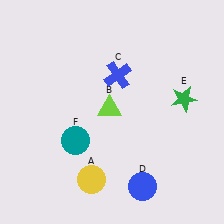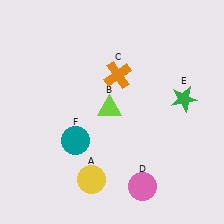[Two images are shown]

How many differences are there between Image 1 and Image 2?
There are 2 differences between the two images.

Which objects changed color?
C changed from blue to orange. D changed from blue to pink.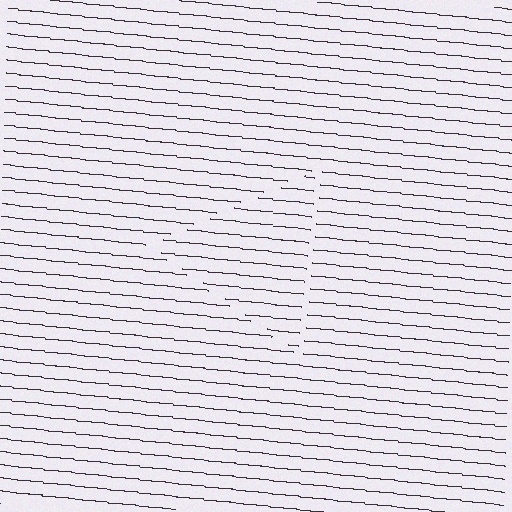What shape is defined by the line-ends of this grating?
An illusory triangle. The interior of the shape contains the same grating, shifted by half a period — the contour is defined by the phase discontinuity where line-ends from the inner and outer gratings abut.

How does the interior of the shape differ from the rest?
The interior of the shape contains the same grating, shifted by half a period — the contour is defined by the phase discontinuity where line-ends from the inner and outer gratings abut.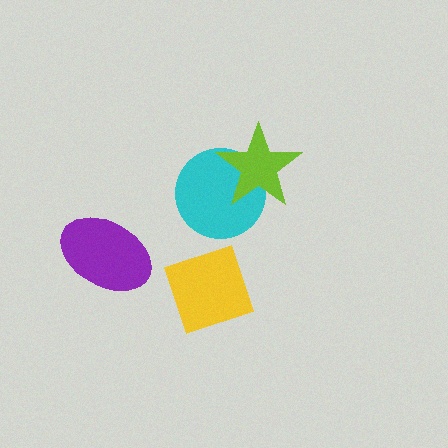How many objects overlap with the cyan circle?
1 object overlaps with the cyan circle.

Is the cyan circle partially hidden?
Yes, it is partially covered by another shape.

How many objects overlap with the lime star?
1 object overlaps with the lime star.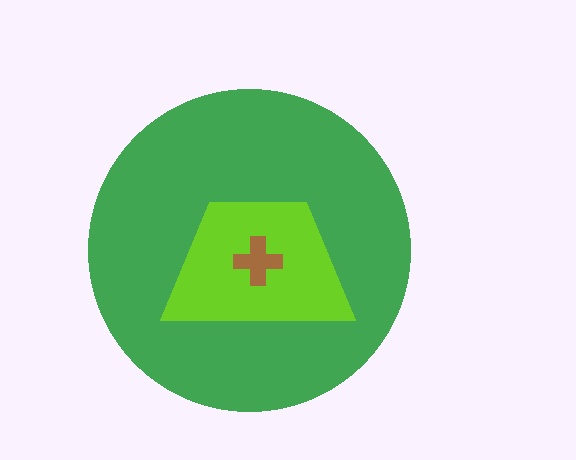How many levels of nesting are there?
3.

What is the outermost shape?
The green circle.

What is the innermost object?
The brown cross.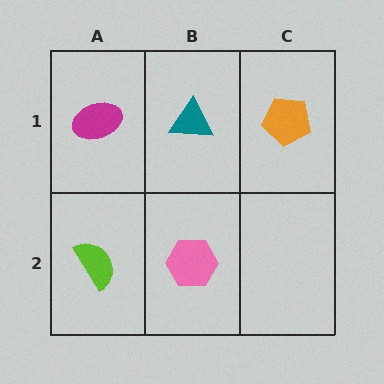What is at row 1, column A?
A magenta ellipse.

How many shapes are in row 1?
3 shapes.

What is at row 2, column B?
A pink hexagon.